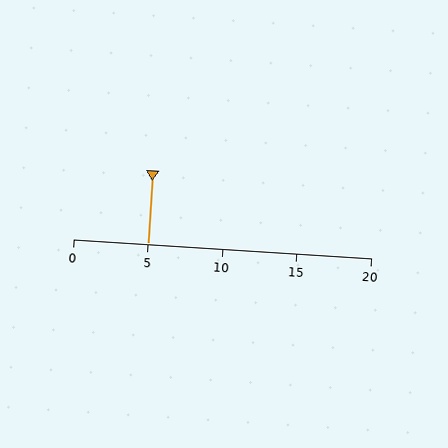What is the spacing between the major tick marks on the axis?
The major ticks are spaced 5 apart.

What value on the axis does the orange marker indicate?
The marker indicates approximately 5.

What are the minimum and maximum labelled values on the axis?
The axis runs from 0 to 20.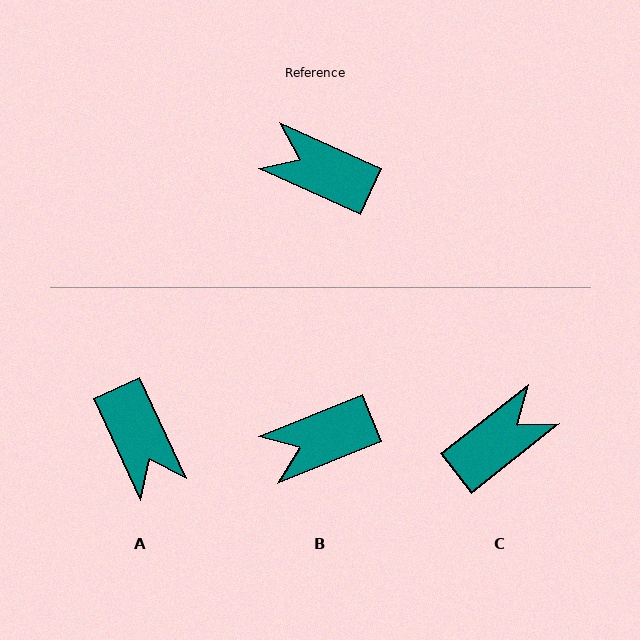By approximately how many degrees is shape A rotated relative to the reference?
Approximately 139 degrees counter-clockwise.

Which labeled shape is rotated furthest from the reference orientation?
A, about 139 degrees away.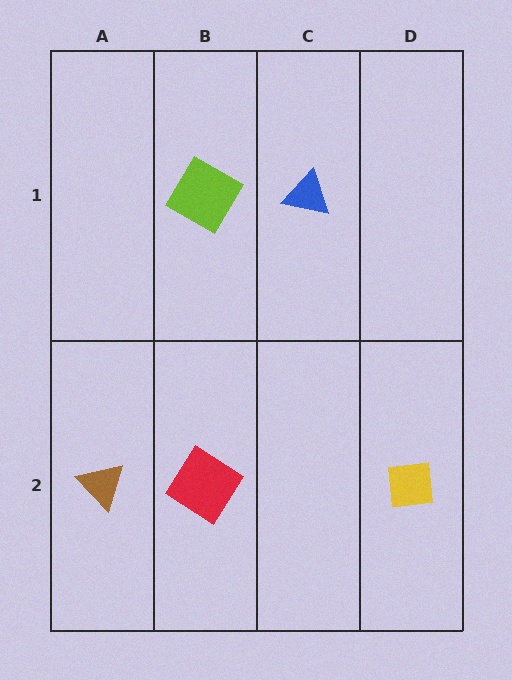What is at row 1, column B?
A lime square.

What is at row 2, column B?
A red diamond.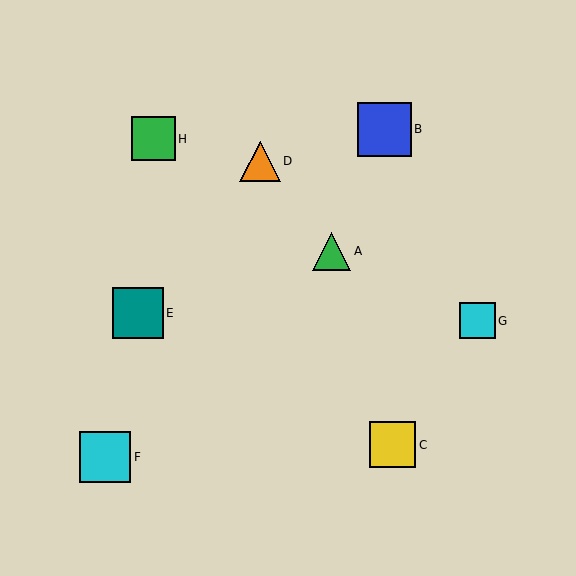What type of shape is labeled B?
Shape B is a blue square.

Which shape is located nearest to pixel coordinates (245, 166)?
The orange triangle (labeled D) at (260, 161) is nearest to that location.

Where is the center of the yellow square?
The center of the yellow square is at (393, 445).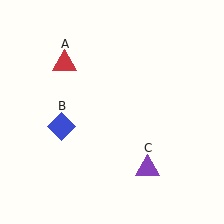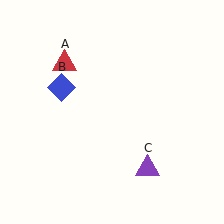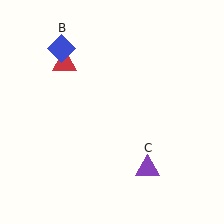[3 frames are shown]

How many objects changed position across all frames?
1 object changed position: blue diamond (object B).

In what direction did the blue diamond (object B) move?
The blue diamond (object B) moved up.